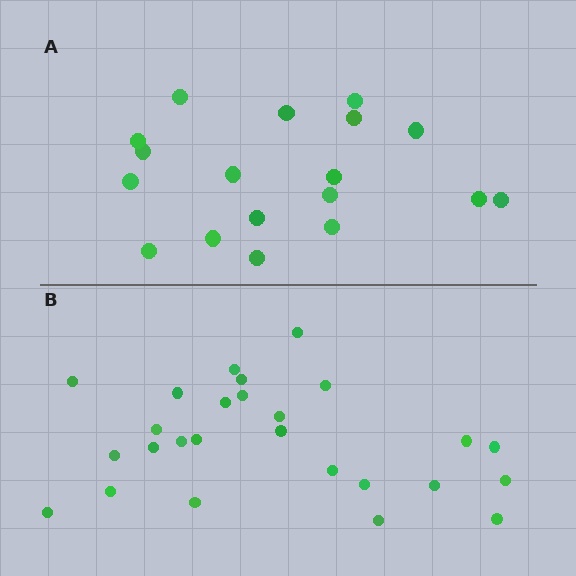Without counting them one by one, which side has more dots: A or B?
Region B (the bottom region) has more dots.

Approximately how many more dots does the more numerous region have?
Region B has roughly 8 or so more dots than region A.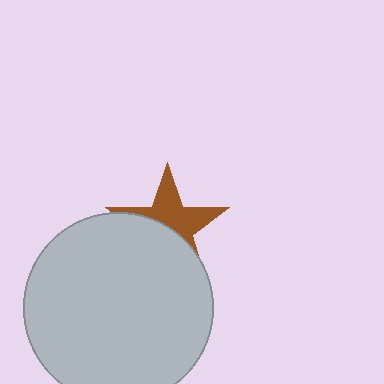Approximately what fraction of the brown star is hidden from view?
Roughly 51% of the brown star is hidden behind the light gray circle.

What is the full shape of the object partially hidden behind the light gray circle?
The partially hidden object is a brown star.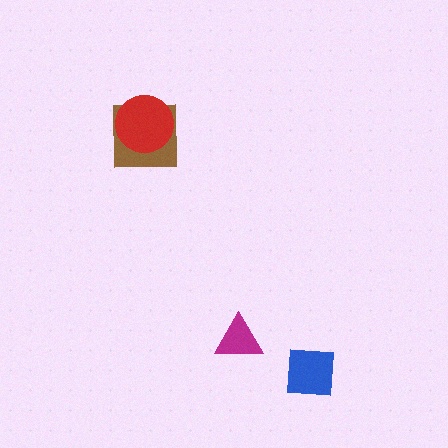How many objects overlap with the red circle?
1 object overlaps with the red circle.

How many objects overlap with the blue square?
0 objects overlap with the blue square.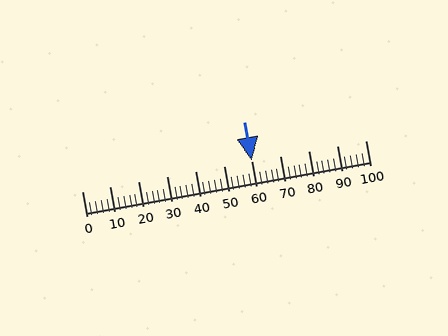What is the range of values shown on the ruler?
The ruler shows values from 0 to 100.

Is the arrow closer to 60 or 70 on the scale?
The arrow is closer to 60.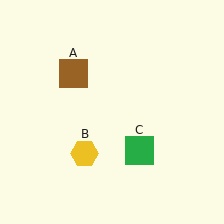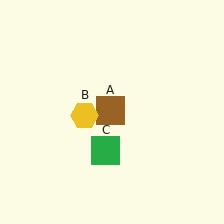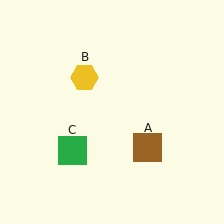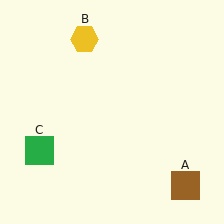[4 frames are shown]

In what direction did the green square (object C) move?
The green square (object C) moved left.